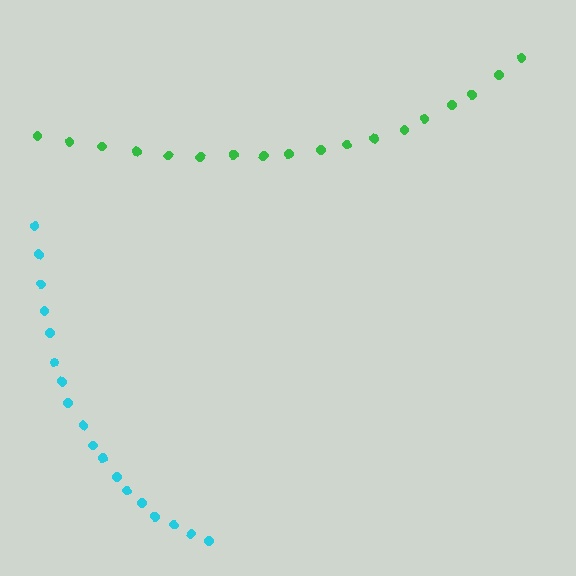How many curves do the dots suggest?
There are 2 distinct paths.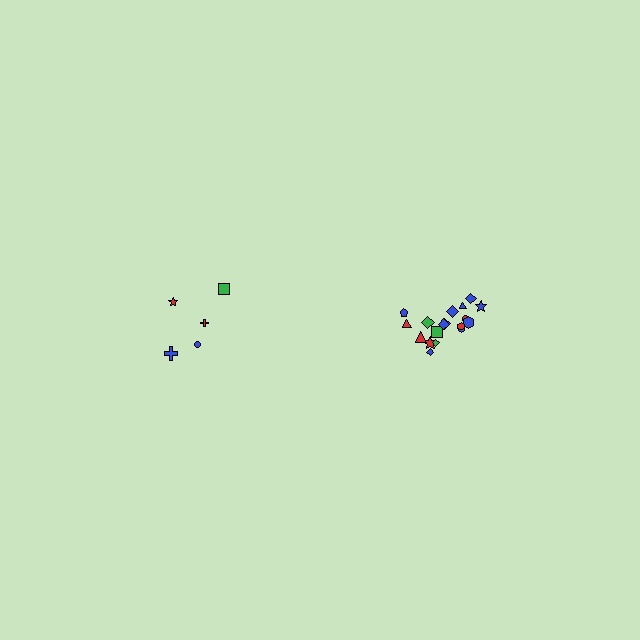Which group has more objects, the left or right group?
The right group.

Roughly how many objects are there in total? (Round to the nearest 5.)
Roughly 25 objects in total.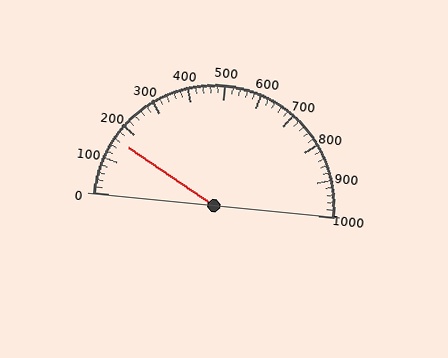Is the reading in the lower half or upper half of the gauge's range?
The reading is in the lower half of the range (0 to 1000).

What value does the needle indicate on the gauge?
The needle indicates approximately 160.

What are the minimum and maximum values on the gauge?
The gauge ranges from 0 to 1000.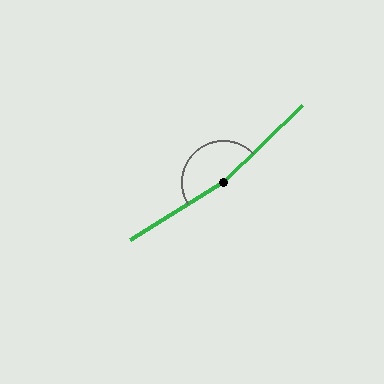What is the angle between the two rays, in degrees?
Approximately 168 degrees.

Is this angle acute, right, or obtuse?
It is obtuse.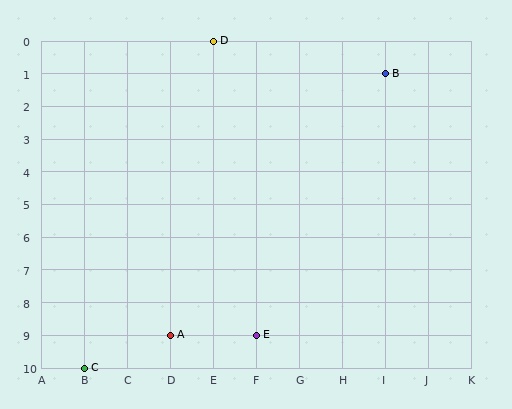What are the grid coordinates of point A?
Point A is at grid coordinates (D, 9).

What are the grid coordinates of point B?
Point B is at grid coordinates (I, 1).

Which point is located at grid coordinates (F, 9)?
Point E is at (F, 9).